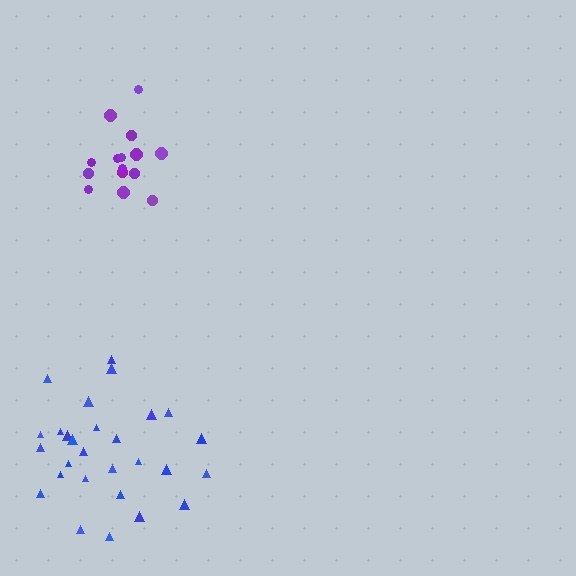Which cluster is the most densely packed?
Blue.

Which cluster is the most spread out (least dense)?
Purple.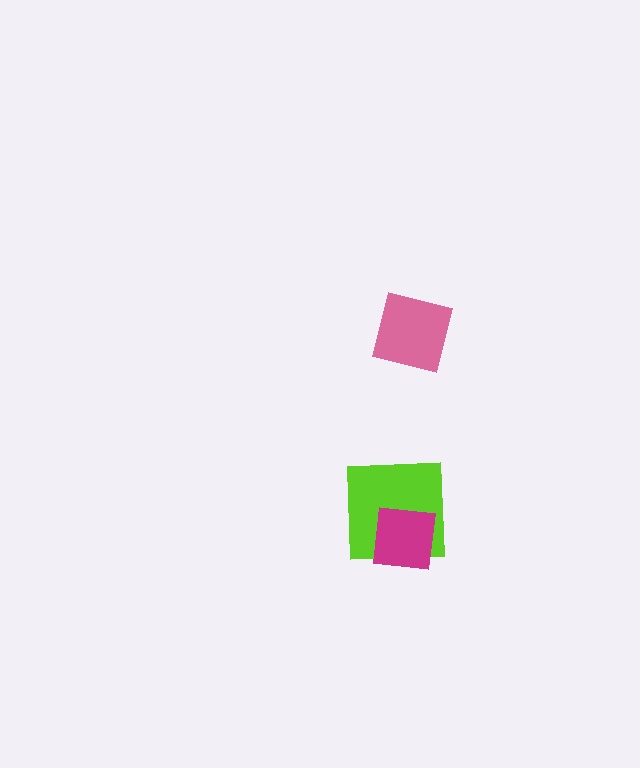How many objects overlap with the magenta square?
1 object overlaps with the magenta square.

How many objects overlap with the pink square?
0 objects overlap with the pink square.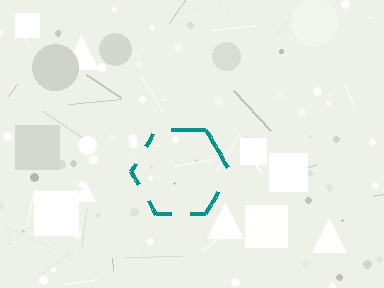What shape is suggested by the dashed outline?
The dashed outline suggests a hexagon.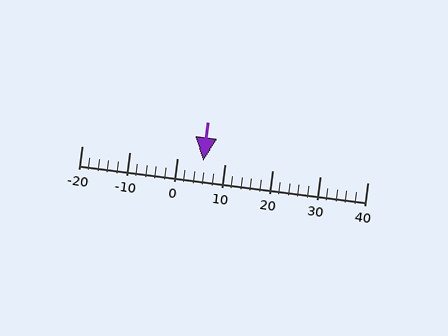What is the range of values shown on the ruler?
The ruler shows values from -20 to 40.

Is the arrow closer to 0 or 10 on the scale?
The arrow is closer to 10.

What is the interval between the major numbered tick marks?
The major tick marks are spaced 10 units apart.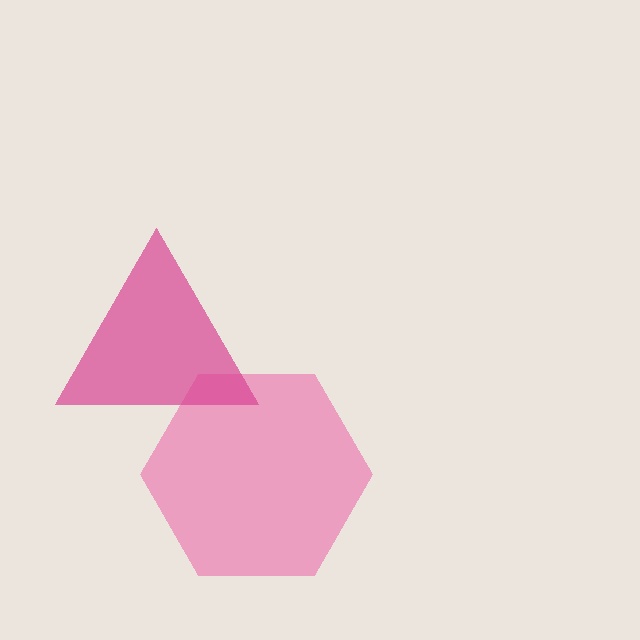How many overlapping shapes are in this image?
There are 2 overlapping shapes in the image.